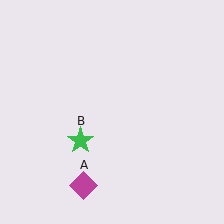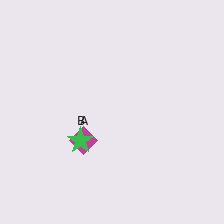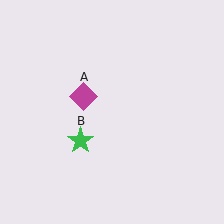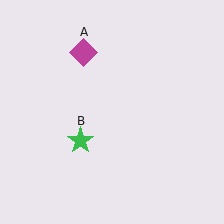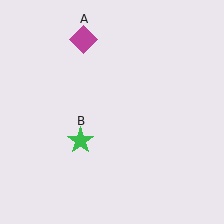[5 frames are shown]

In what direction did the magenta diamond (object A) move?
The magenta diamond (object A) moved up.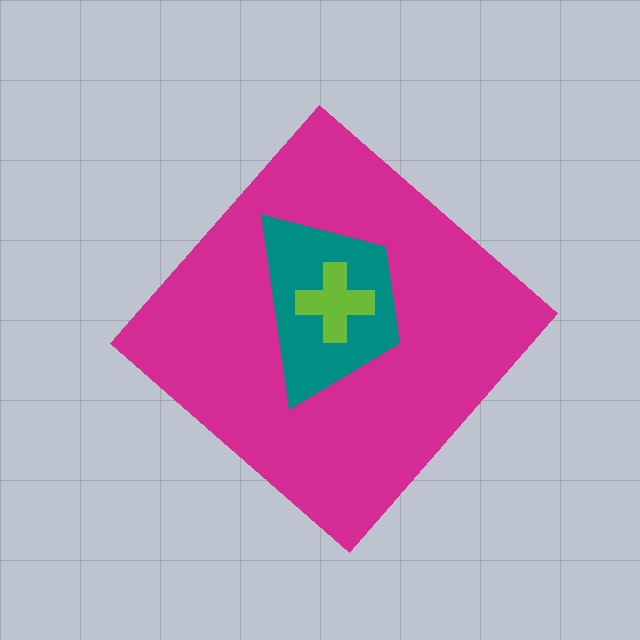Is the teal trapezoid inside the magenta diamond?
Yes.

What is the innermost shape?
The lime cross.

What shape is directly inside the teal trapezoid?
The lime cross.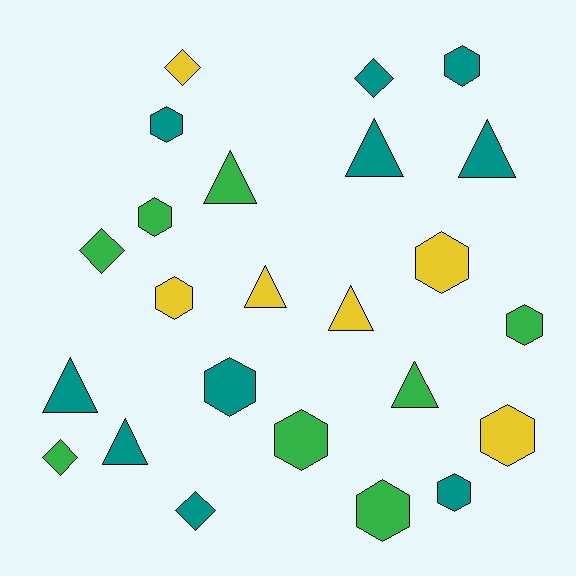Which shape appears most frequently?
Hexagon, with 11 objects.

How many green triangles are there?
There are 2 green triangles.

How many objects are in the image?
There are 24 objects.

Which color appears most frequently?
Teal, with 10 objects.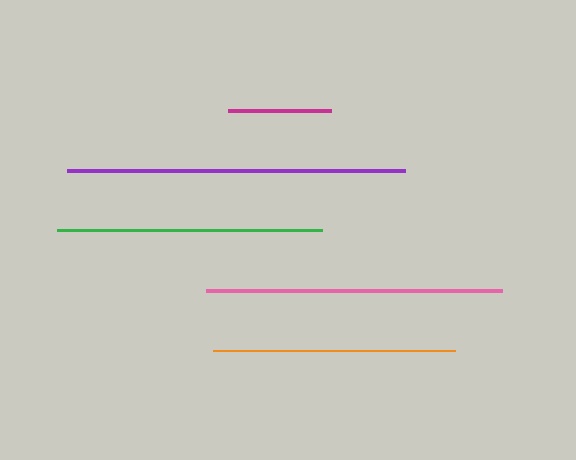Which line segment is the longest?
The purple line is the longest at approximately 338 pixels.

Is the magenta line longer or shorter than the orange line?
The orange line is longer than the magenta line.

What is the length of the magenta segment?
The magenta segment is approximately 103 pixels long.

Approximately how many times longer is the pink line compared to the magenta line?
The pink line is approximately 2.9 times the length of the magenta line.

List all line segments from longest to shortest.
From longest to shortest: purple, pink, green, orange, magenta.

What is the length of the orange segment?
The orange segment is approximately 242 pixels long.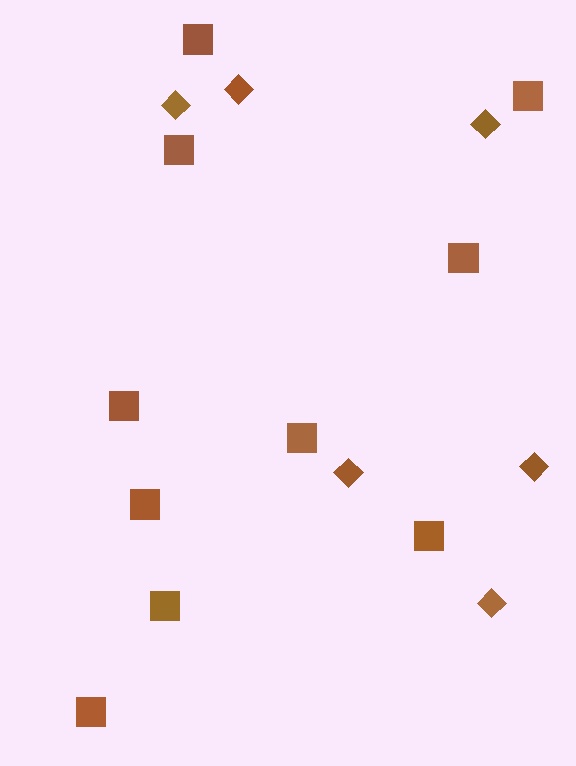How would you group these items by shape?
There are 2 groups: one group of squares (10) and one group of diamonds (6).